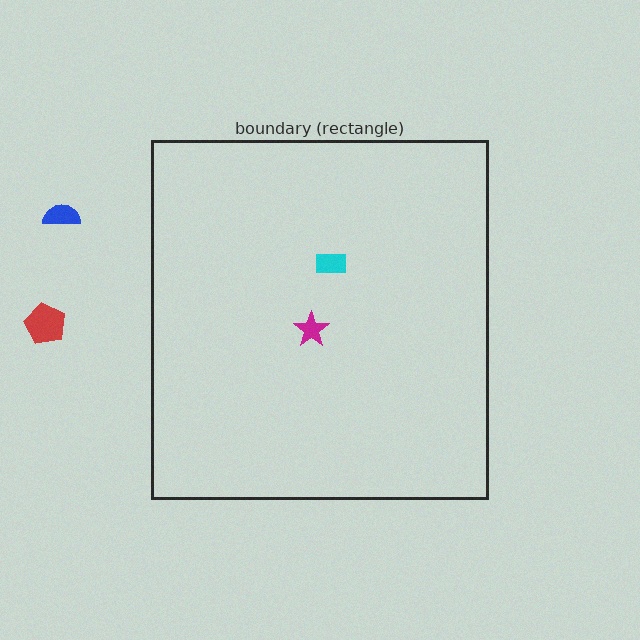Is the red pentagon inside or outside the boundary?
Outside.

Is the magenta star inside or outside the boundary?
Inside.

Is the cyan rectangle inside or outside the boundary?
Inside.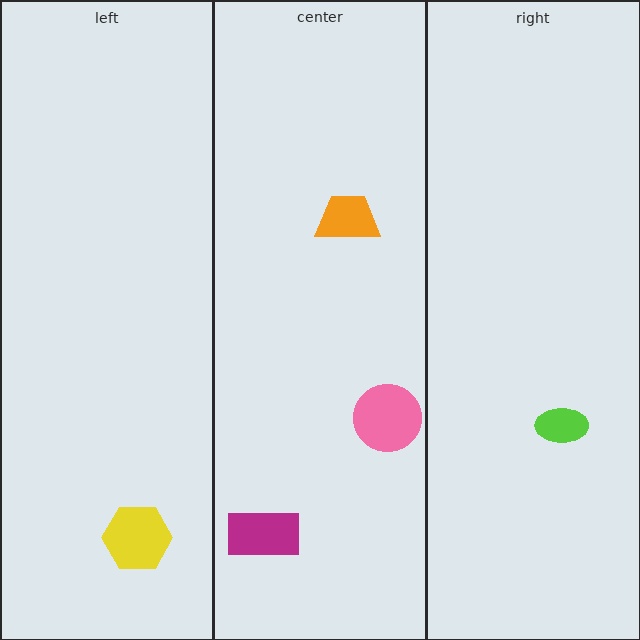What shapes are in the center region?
The pink circle, the magenta rectangle, the orange trapezoid.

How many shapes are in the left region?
1.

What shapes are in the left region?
The yellow hexagon.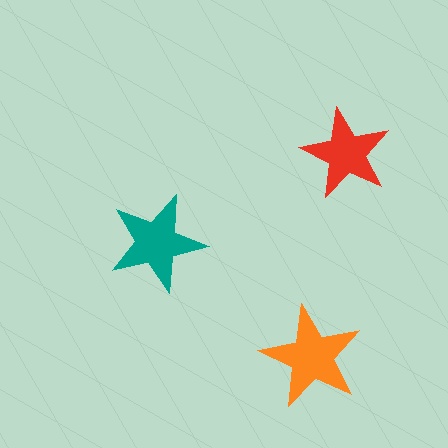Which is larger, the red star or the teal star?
The teal one.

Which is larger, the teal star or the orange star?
The orange one.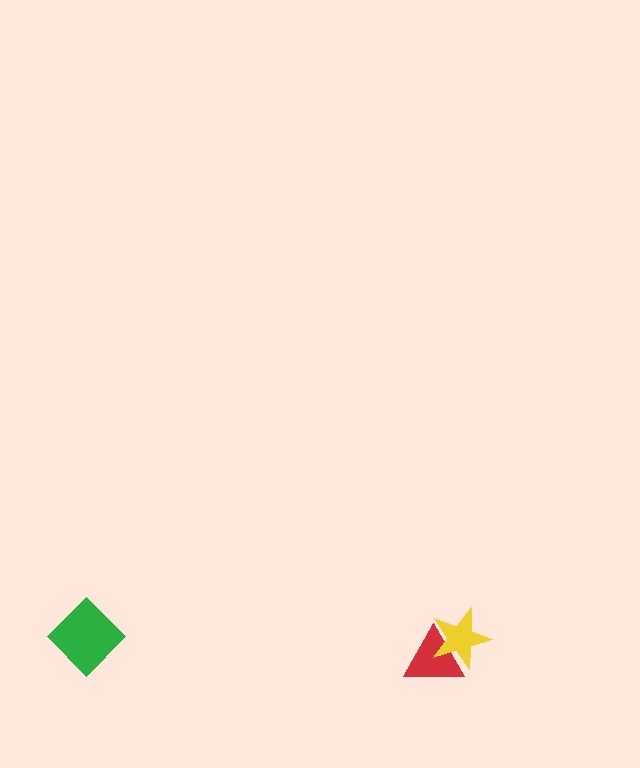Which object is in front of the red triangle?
The yellow star is in front of the red triangle.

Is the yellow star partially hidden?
No, no other shape covers it.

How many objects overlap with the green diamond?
0 objects overlap with the green diamond.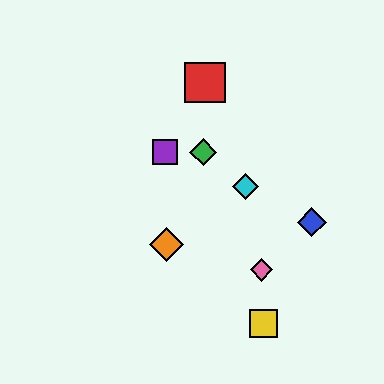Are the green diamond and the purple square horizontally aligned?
Yes, both are at y≈152.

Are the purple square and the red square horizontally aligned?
No, the purple square is at y≈152 and the red square is at y≈83.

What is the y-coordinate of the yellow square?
The yellow square is at y≈324.